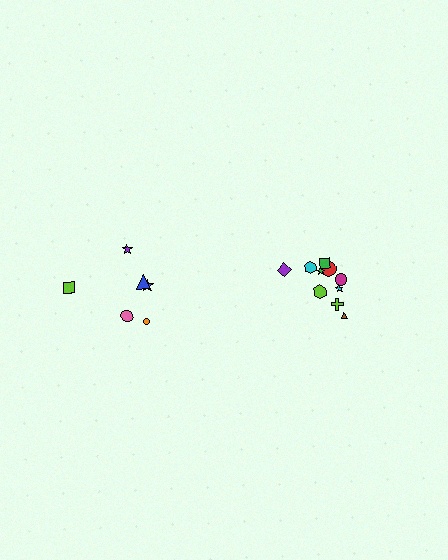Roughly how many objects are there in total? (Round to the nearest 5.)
Roughly 15 objects in total.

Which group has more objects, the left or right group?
The right group.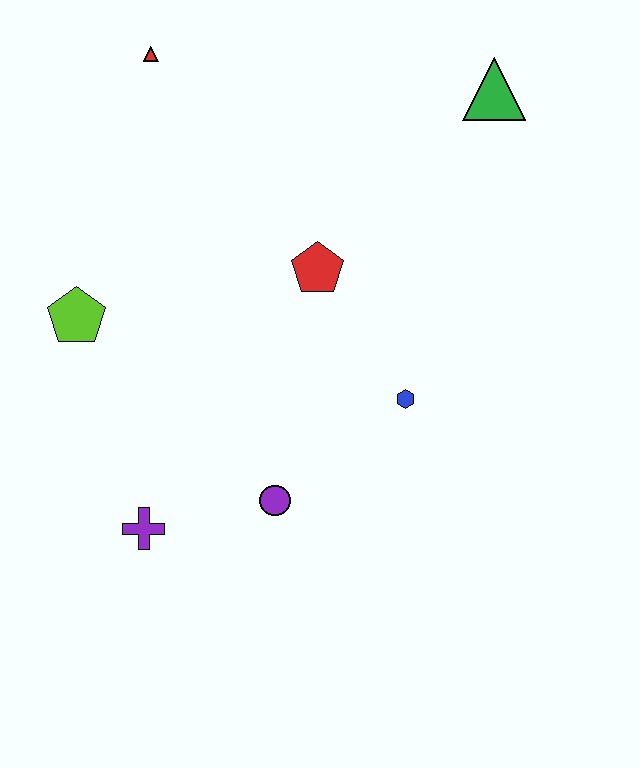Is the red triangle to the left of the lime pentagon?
No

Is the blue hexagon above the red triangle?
No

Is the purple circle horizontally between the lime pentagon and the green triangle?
Yes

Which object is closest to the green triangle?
The red pentagon is closest to the green triangle.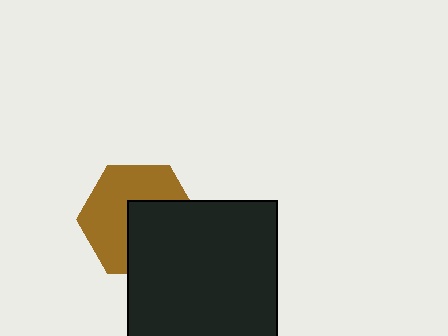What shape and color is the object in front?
The object in front is a black square.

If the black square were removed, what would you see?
You would see the complete brown hexagon.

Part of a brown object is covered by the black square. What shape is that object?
It is a hexagon.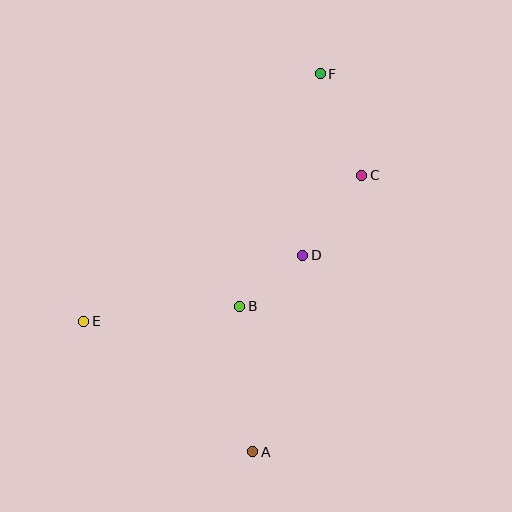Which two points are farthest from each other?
Points A and F are farthest from each other.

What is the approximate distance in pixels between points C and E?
The distance between C and E is approximately 314 pixels.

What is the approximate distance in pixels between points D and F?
The distance between D and F is approximately 182 pixels.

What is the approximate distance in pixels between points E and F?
The distance between E and F is approximately 342 pixels.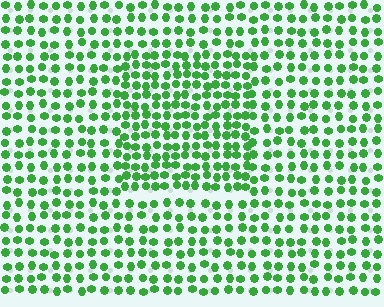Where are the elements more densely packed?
The elements are more densely packed inside the rectangle boundary.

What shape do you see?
I see a rectangle.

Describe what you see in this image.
The image contains small green elements arranged at two different densities. A rectangle-shaped region is visible where the elements are more densely packed than the surrounding area.